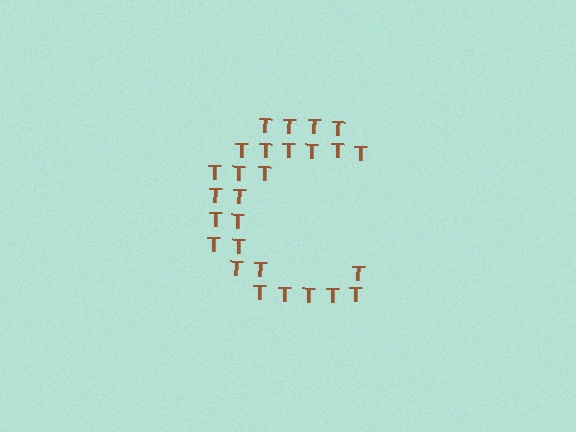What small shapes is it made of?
It is made of small letter T's.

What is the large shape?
The large shape is the letter C.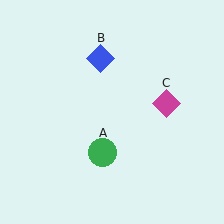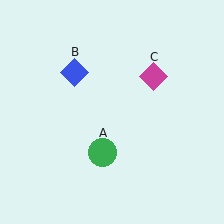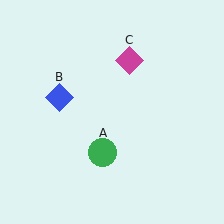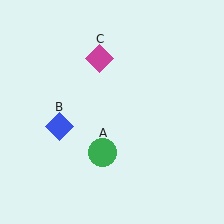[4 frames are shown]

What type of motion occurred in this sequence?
The blue diamond (object B), magenta diamond (object C) rotated counterclockwise around the center of the scene.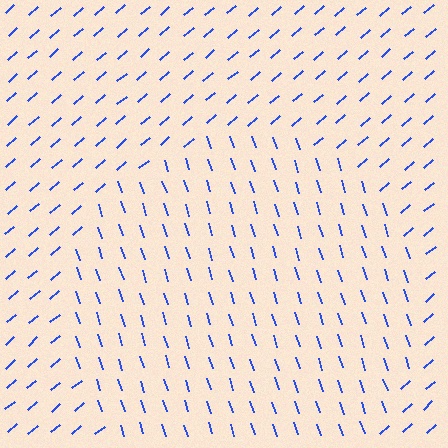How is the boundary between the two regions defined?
The boundary is defined purely by a change in line orientation (approximately 67 degrees difference). All lines are the same color and thickness.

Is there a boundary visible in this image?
Yes, there is a texture boundary formed by a change in line orientation.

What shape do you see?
I see a circle.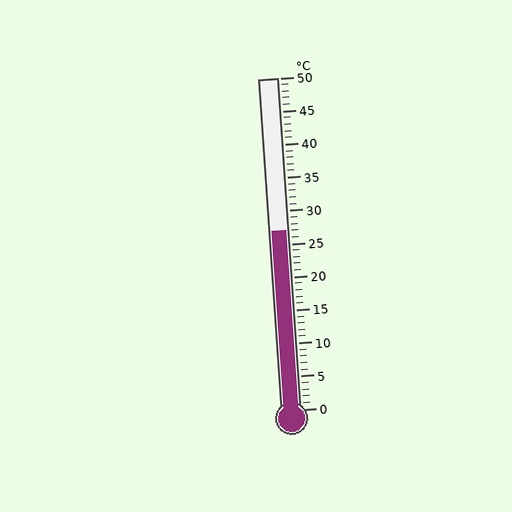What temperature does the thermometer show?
The thermometer shows approximately 27°C.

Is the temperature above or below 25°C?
The temperature is above 25°C.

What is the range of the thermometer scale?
The thermometer scale ranges from 0°C to 50°C.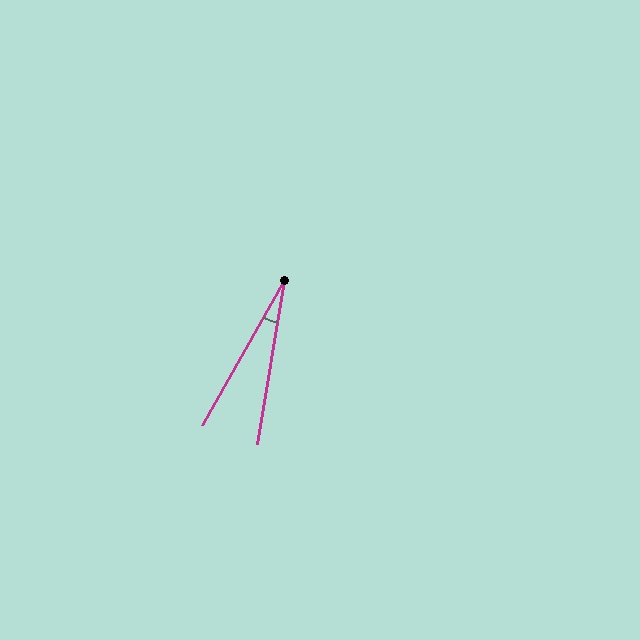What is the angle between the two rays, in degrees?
Approximately 20 degrees.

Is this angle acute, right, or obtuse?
It is acute.